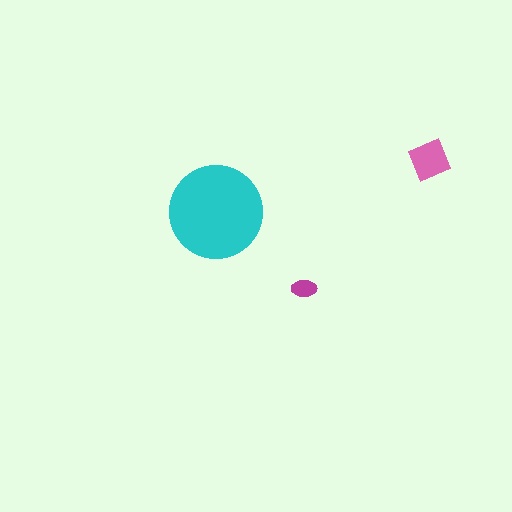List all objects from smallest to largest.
The magenta ellipse, the pink square, the cyan circle.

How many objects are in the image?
There are 3 objects in the image.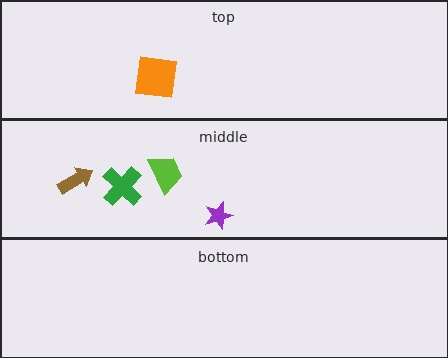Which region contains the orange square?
The top region.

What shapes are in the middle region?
The lime trapezoid, the brown arrow, the purple star, the green cross.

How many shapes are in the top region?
1.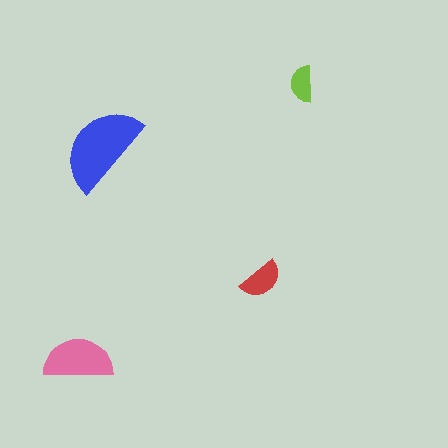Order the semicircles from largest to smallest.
the blue one, the pink one, the red one, the lime one.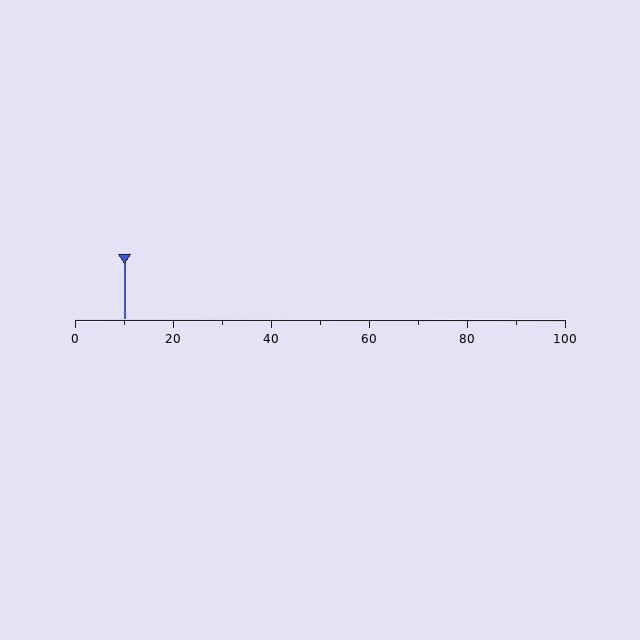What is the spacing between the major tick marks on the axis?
The major ticks are spaced 20 apart.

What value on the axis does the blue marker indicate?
The marker indicates approximately 10.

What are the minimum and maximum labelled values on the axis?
The axis runs from 0 to 100.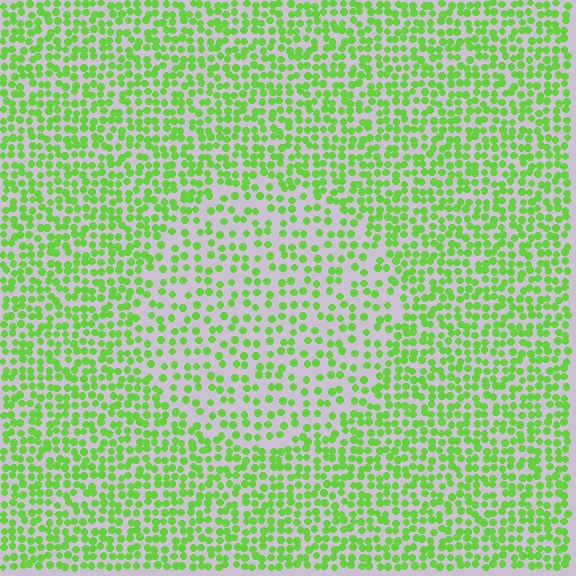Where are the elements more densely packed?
The elements are more densely packed outside the circle boundary.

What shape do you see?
I see a circle.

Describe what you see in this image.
The image contains small lime elements arranged at two different densities. A circle-shaped region is visible where the elements are less densely packed than the surrounding area.